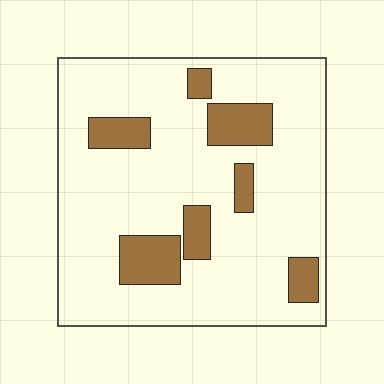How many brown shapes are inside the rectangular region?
7.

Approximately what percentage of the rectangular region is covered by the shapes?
Approximately 15%.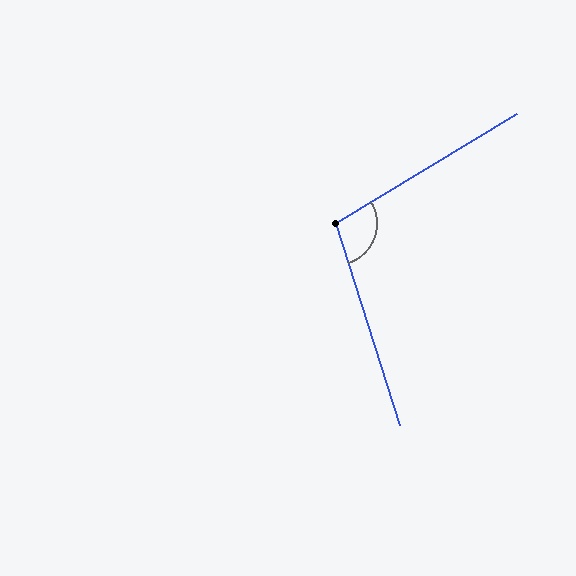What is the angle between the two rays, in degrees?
Approximately 104 degrees.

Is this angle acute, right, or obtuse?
It is obtuse.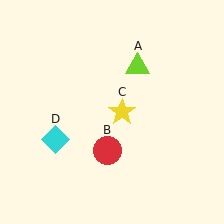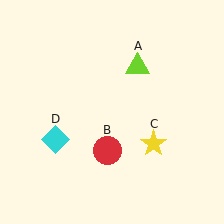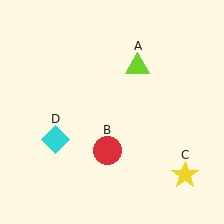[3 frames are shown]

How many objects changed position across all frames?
1 object changed position: yellow star (object C).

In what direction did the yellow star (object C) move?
The yellow star (object C) moved down and to the right.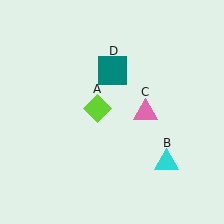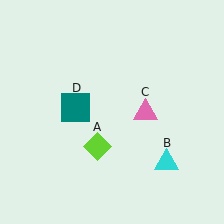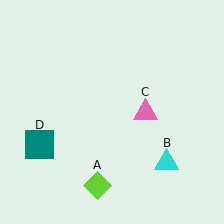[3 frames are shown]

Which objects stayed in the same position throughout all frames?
Cyan triangle (object B) and pink triangle (object C) remained stationary.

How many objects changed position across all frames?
2 objects changed position: lime diamond (object A), teal square (object D).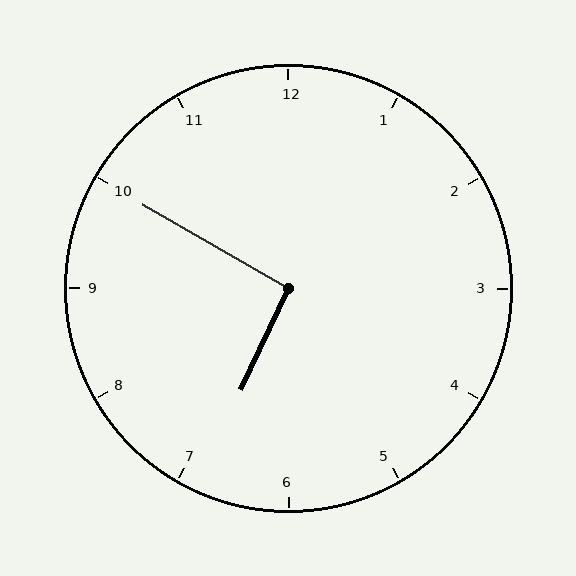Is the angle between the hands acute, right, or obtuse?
It is right.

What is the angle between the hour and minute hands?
Approximately 95 degrees.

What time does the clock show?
6:50.